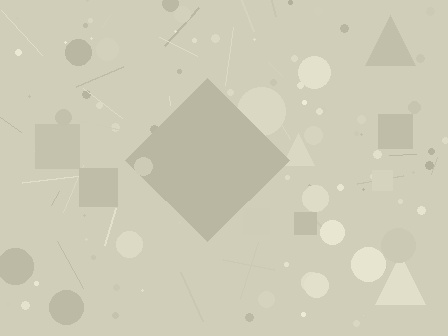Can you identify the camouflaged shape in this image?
The camouflaged shape is a diamond.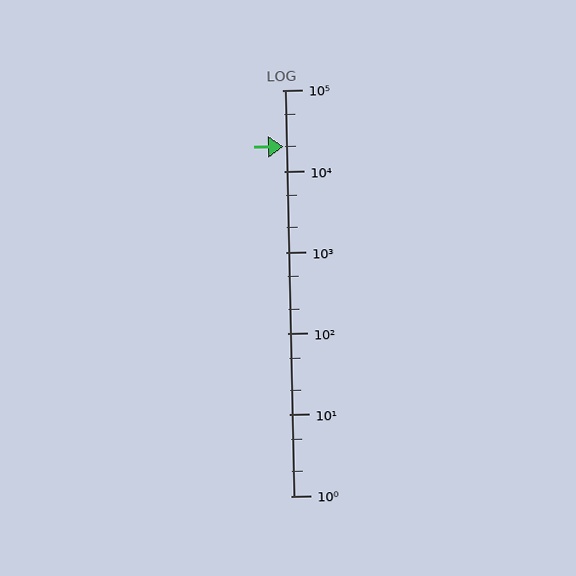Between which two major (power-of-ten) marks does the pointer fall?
The pointer is between 10000 and 100000.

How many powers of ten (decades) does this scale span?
The scale spans 5 decades, from 1 to 100000.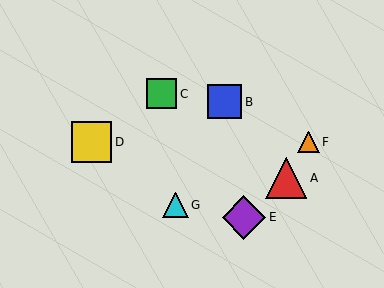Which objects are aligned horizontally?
Objects D, F are aligned horizontally.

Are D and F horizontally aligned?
Yes, both are at y≈142.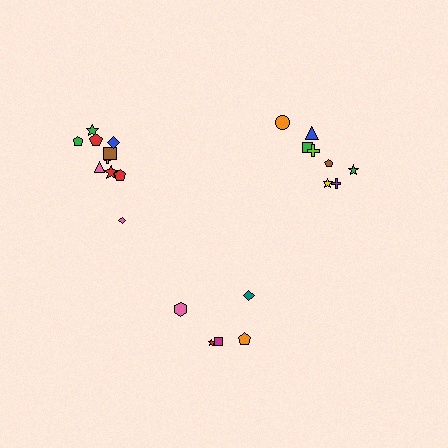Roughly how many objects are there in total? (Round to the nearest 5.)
Roughly 25 objects in total.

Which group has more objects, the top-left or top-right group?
The top-left group.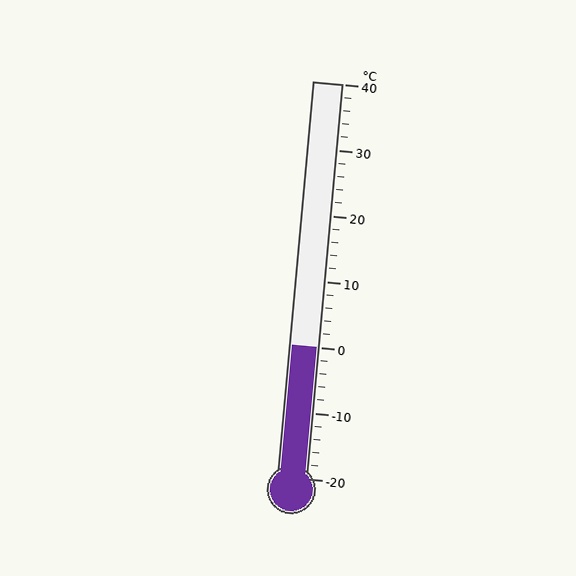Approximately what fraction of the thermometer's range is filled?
The thermometer is filled to approximately 35% of its range.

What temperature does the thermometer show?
The thermometer shows approximately 0°C.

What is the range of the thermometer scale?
The thermometer scale ranges from -20°C to 40°C.